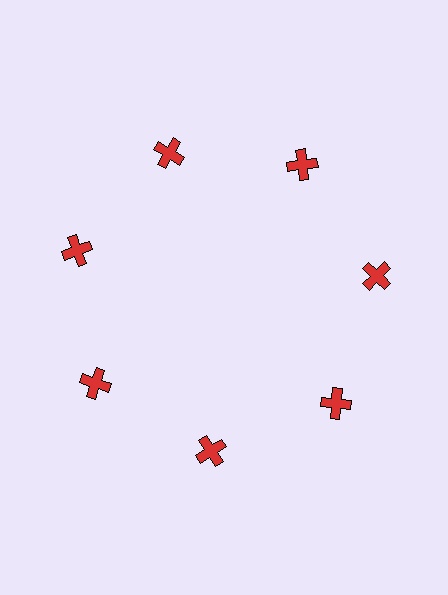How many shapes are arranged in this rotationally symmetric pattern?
There are 7 shapes, arranged in 7 groups of 1.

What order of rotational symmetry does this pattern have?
This pattern has 7-fold rotational symmetry.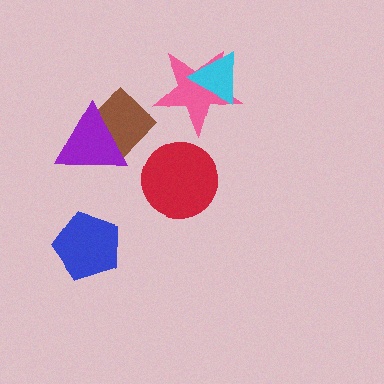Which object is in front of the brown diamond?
The purple triangle is in front of the brown diamond.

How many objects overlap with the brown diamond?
1 object overlaps with the brown diamond.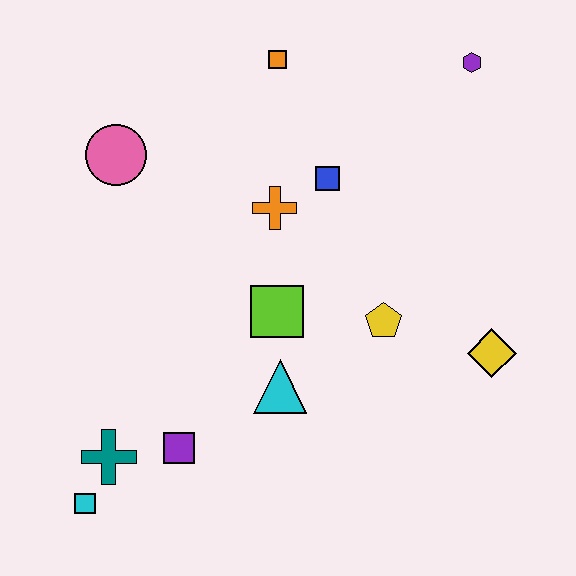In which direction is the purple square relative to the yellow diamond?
The purple square is to the left of the yellow diamond.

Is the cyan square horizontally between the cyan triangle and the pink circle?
No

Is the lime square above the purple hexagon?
No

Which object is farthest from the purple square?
The purple hexagon is farthest from the purple square.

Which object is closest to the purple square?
The teal cross is closest to the purple square.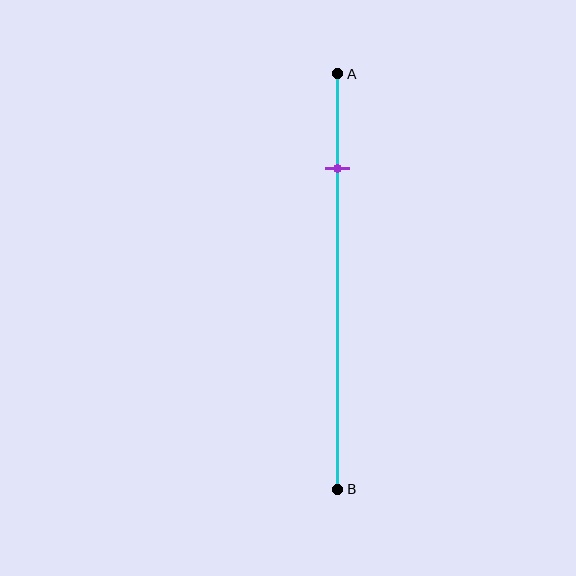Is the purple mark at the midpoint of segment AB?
No, the mark is at about 25% from A, not at the 50% midpoint.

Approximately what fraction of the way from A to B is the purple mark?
The purple mark is approximately 25% of the way from A to B.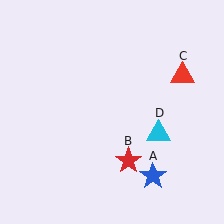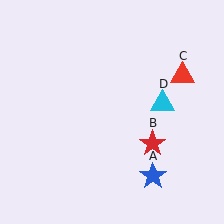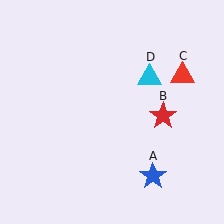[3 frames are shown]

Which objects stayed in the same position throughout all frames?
Blue star (object A) and red triangle (object C) remained stationary.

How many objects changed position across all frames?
2 objects changed position: red star (object B), cyan triangle (object D).